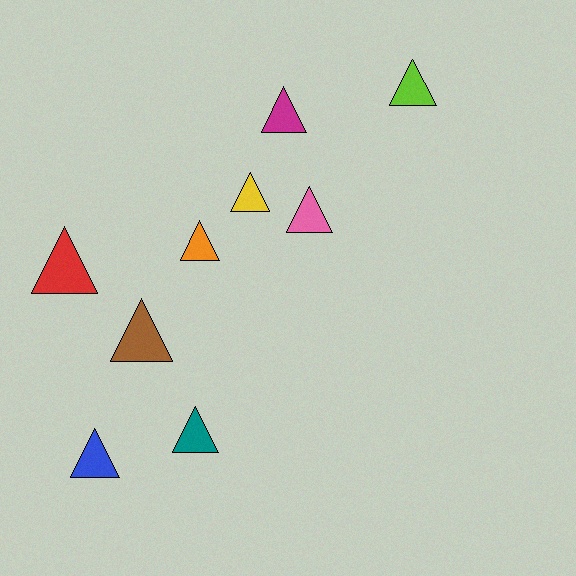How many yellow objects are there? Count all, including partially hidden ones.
There is 1 yellow object.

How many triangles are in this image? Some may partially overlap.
There are 9 triangles.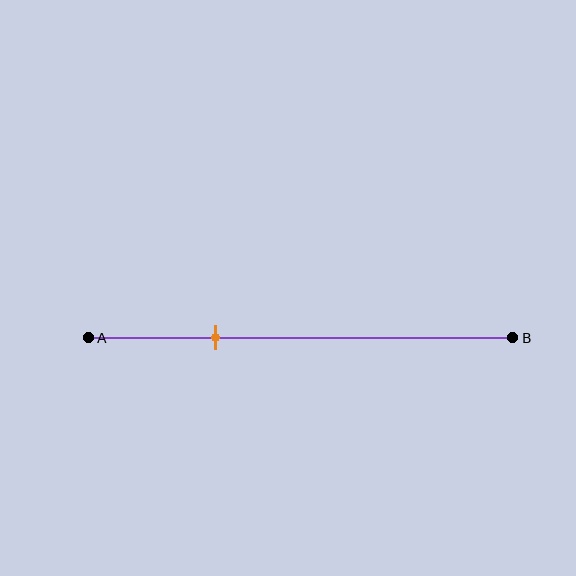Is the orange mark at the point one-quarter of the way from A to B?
No, the mark is at about 30% from A, not at the 25% one-quarter point.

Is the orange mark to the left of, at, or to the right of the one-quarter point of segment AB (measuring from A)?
The orange mark is to the right of the one-quarter point of segment AB.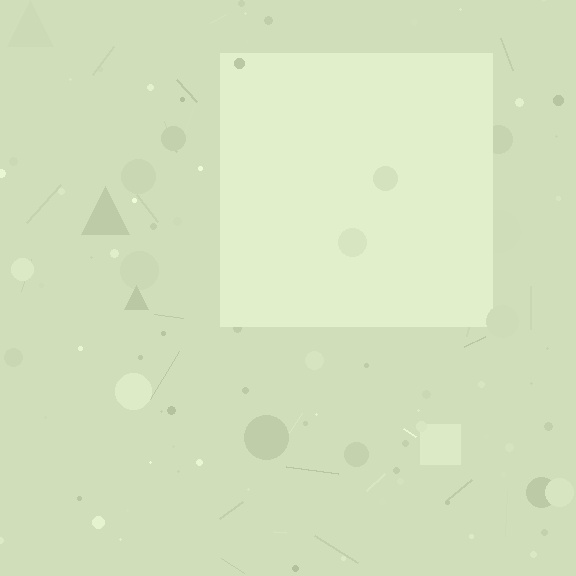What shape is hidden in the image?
A square is hidden in the image.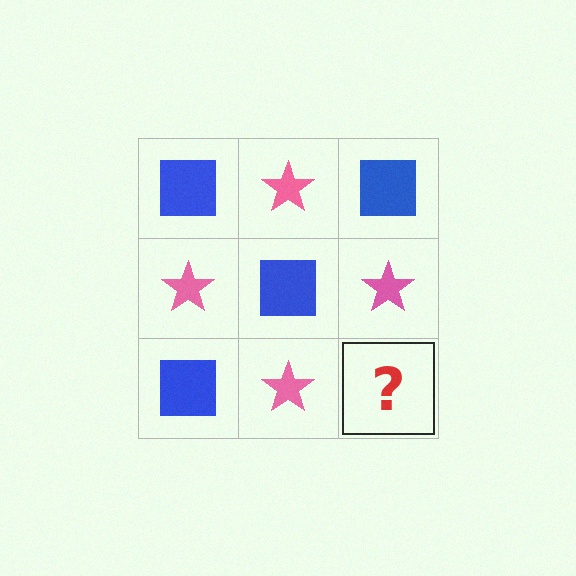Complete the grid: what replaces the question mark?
The question mark should be replaced with a blue square.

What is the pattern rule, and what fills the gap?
The rule is that it alternates blue square and pink star in a checkerboard pattern. The gap should be filled with a blue square.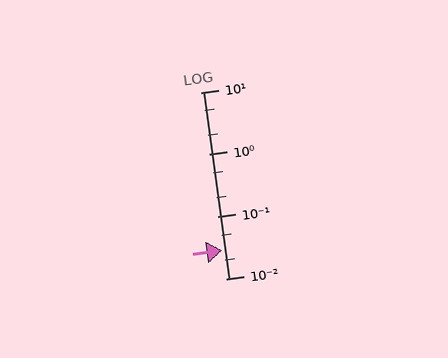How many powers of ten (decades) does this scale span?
The scale spans 3 decades, from 0.01 to 10.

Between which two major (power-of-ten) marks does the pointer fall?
The pointer is between 0.01 and 0.1.